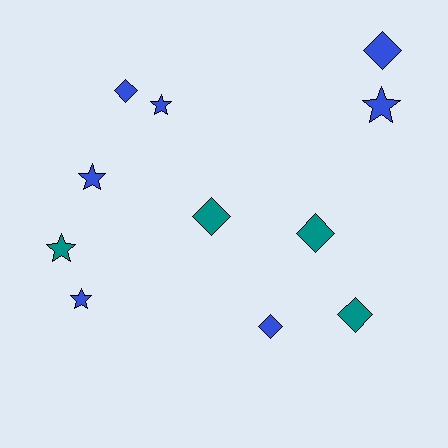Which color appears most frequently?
Blue, with 7 objects.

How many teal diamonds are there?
There are 3 teal diamonds.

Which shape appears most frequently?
Diamond, with 6 objects.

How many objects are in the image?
There are 11 objects.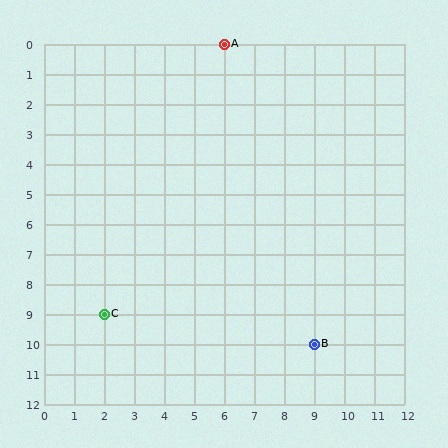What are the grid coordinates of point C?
Point C is at grid coordinates (2, 9).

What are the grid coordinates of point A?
Point A is at grid coordinates (6, 0).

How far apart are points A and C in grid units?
Points A and C are 4 columns and 9 rows apart (about 9.8 grid units diagonally).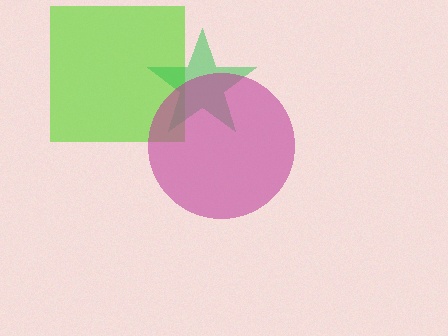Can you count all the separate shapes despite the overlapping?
Yes, there are 3 separate shapes.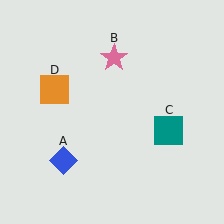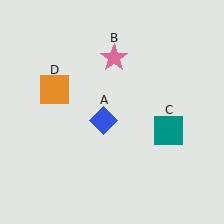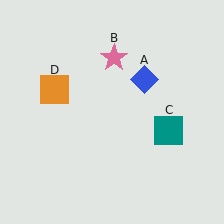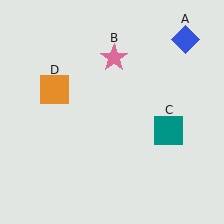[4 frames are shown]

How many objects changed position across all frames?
1 object changed position: blue diamond (object A).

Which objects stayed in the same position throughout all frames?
Pink star (object B) and teal square (object C) and orange square (object D) remained stationary.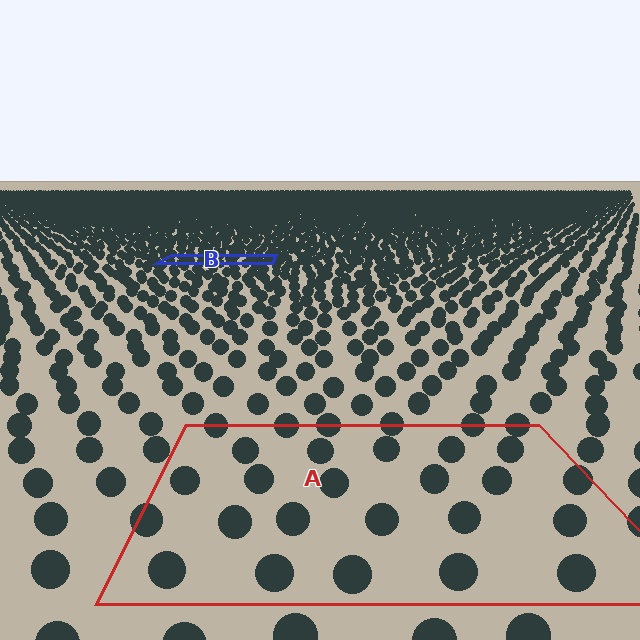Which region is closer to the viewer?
Region A is closer. The texture elements there are larger and more spread out.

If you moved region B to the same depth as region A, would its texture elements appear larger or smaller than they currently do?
They would appear larger. At a closer depth, the same texture elements are projected at a bigger on-screen size.